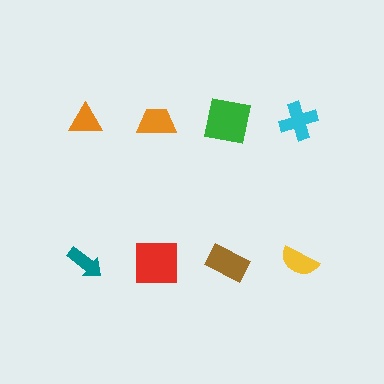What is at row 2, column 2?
A red square.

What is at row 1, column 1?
An orange triangle.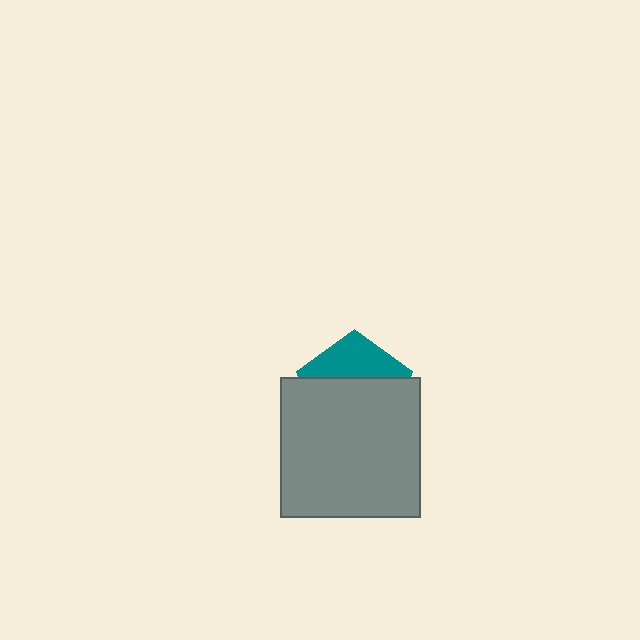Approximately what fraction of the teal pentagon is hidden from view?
Roughly 64% of the teal pentagon is hidden behind the gray square.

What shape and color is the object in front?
The object in front is a gray square.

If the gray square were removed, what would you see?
You would see the complete teal pentagon.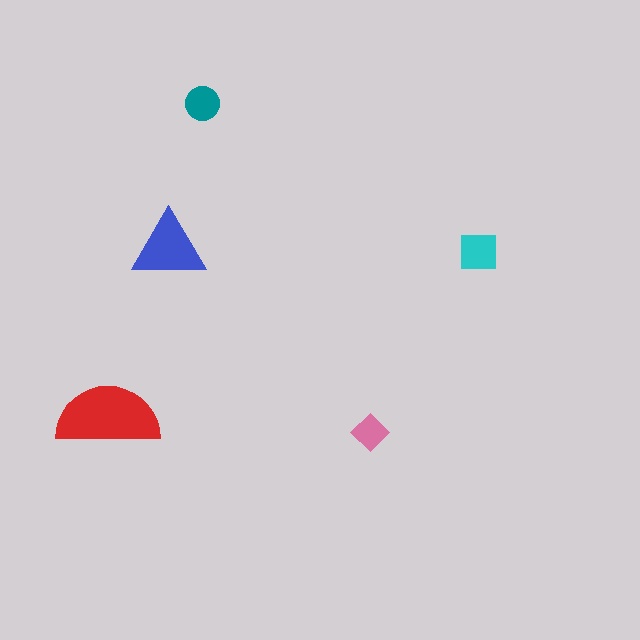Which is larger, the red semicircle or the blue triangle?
The red semicircle.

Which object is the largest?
The red semicircle.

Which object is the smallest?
The pink diamond.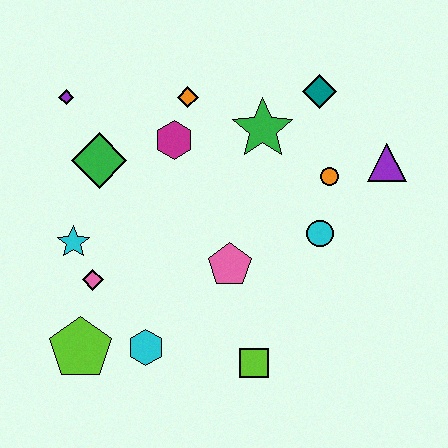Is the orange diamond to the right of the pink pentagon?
No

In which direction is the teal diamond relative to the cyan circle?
The teal diamond is above the cyan circle.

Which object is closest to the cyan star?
The pink diamond is closest to the cyan star.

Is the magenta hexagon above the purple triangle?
Yes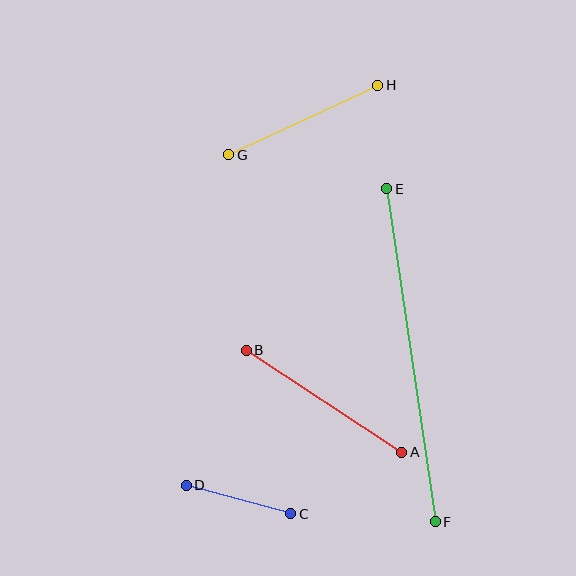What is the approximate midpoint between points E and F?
The midpoint is at approximately (411, 355) pixels.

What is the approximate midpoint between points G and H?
The midpoint is at approximately (303, 120) pixels.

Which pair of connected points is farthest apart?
Points E and F are farthest apart.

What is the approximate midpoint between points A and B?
The midpoint is at approximately (324, 401) pixels.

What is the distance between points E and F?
The distance is approximately 337 pixels.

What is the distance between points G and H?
The distance is approximately 164 pixels.